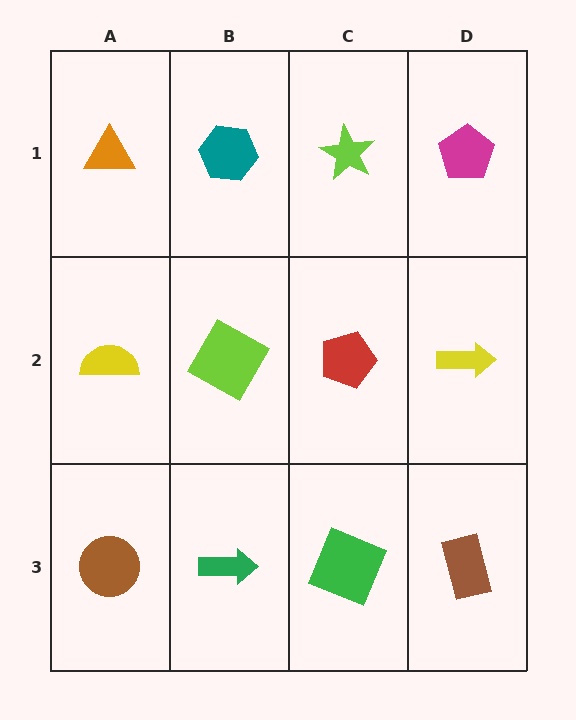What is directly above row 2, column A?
An orange triangle.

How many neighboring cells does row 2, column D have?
3.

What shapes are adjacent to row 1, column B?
A lime square (row 2, column B), an orange triangle (row 1, column A), a lime star (row 1, column C).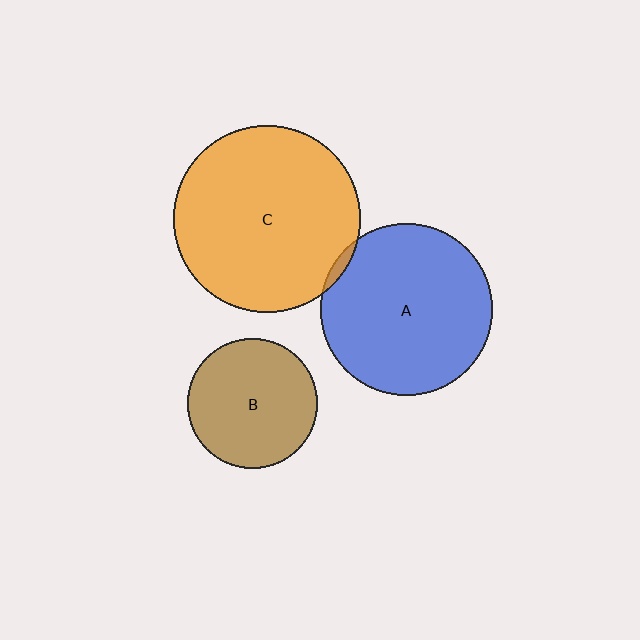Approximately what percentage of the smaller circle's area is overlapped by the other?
Approximately 5%.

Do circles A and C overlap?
Yes.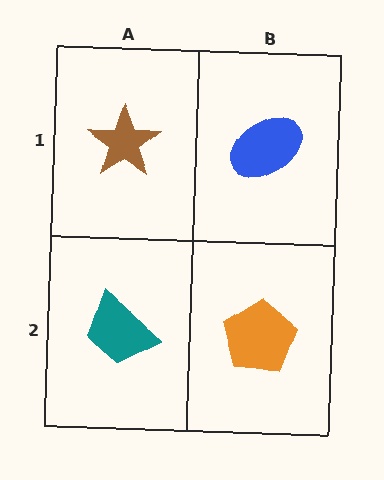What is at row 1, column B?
A blue ellipse.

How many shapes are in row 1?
2 shapes.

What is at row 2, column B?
An orange pentagon.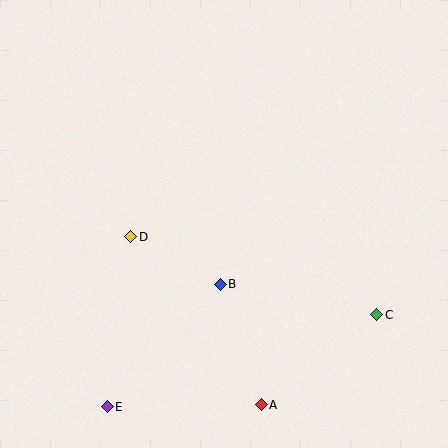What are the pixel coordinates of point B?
Point B is at (220, 284).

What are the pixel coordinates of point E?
Point E is at (107, 407).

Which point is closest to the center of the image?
Point B at (220, 284) is closest to the center.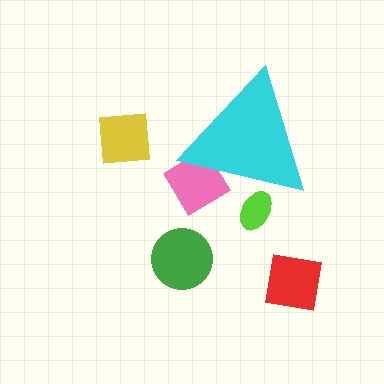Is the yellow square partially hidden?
No, the yellow square is fully visible.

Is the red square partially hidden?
No, the red square is fully visible.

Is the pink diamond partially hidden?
Yes, the pink diamond is partially hidden behind the cyan triangle.